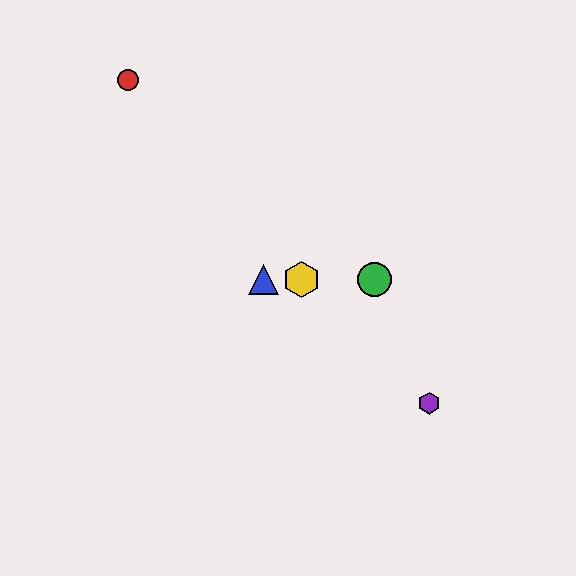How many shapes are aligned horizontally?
3 shapes (the blue triangle, the green circle, the yellow hexagon) are aligned horizontally.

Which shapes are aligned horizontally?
The blue triangle, the green circle, the yellow hexagon are aligned horizontally.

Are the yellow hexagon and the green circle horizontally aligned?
Yes, both are at y≈280.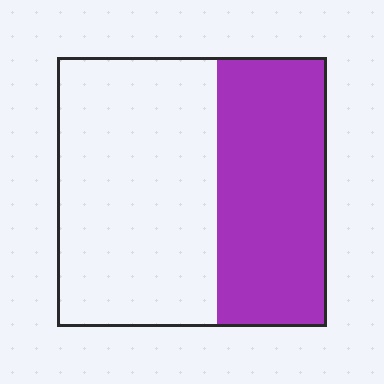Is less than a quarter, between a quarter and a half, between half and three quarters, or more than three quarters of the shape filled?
Between a quarter and a half.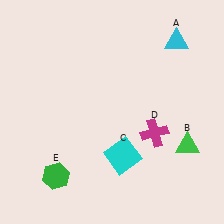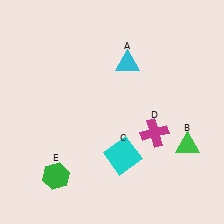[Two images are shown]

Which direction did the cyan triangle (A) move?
The cyan triangle (A) moved left.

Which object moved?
The cyan triangle (A) moved left.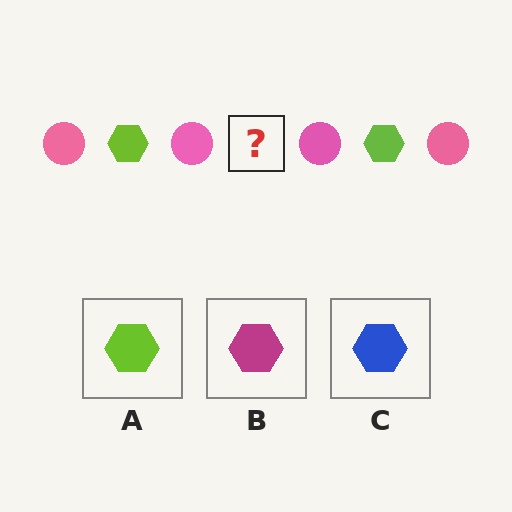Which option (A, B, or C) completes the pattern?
A.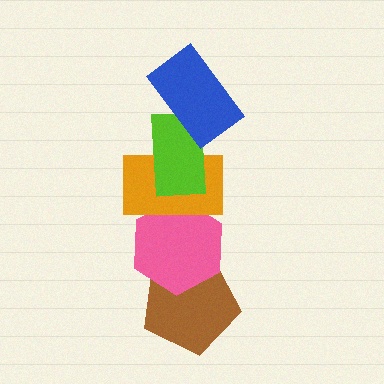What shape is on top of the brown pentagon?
The pink hexagon is on top of the brown pentagon.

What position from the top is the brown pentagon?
The brown pentagon is 5th from the top.